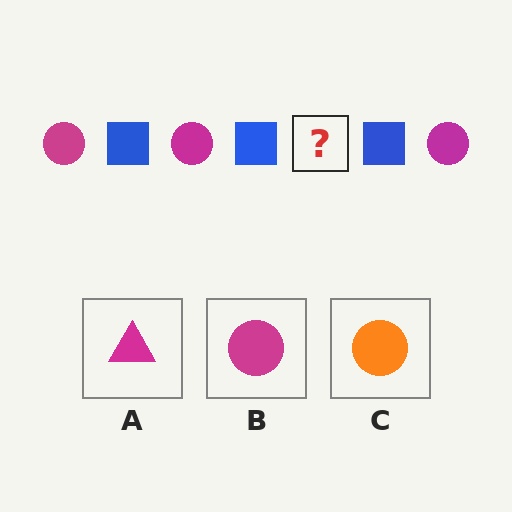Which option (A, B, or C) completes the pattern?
B.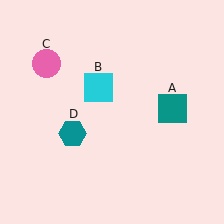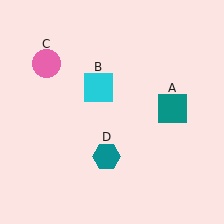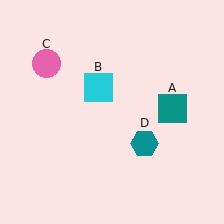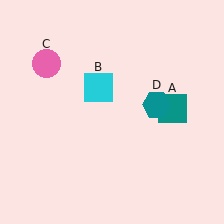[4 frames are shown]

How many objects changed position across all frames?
1 object changed position: teal hexagon (object D).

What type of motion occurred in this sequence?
The teal hexagon (object D) rotated counterclockwise around the center of the scene.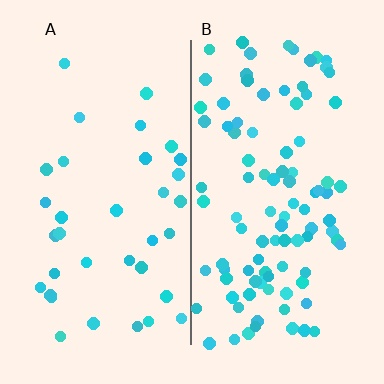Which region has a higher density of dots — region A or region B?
B (the right).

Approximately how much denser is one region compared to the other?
Approximately 2.8× — region B over region A.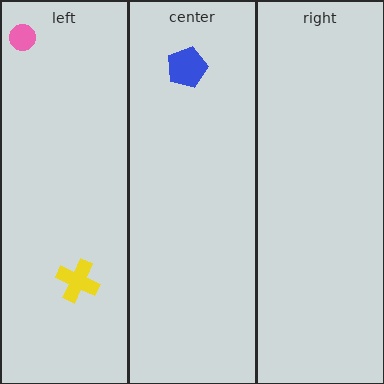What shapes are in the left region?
The pink circle, the yellow cross.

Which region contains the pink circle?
The left region.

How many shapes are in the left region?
2.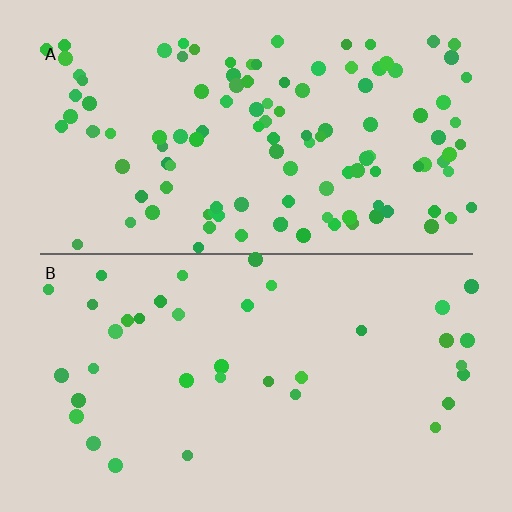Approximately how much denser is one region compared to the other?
Approximately 3.0× — region A over region B.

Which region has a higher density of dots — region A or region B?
A (the top).